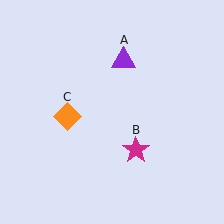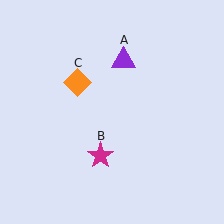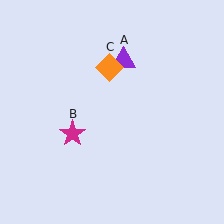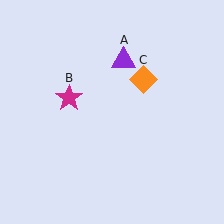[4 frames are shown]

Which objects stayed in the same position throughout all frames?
Purple triangle (object A) remained stationary.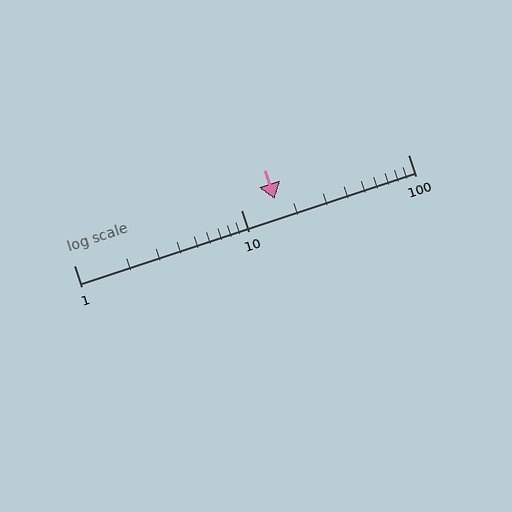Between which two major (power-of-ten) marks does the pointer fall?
The pointer is between 10 and 100.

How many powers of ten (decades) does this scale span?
The scale spans 2 decades, from 1 to 100.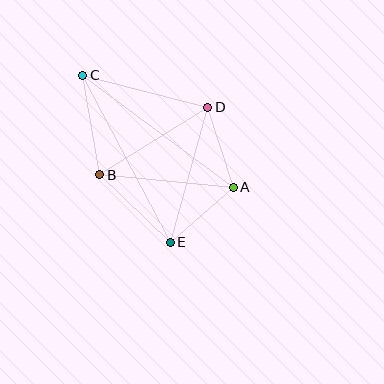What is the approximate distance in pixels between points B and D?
The distance between B and D is approximately 128 pixels.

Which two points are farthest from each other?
Points C and E are farthest from each other.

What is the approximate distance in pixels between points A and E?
The distance between A and E is approximately 84 pixels.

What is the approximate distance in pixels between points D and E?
The distance between D and E is approximately 140 pixels.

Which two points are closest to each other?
Points A and D are closest to each other.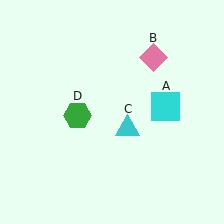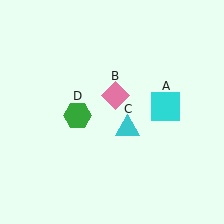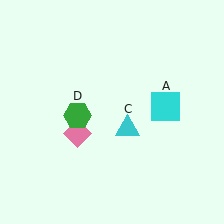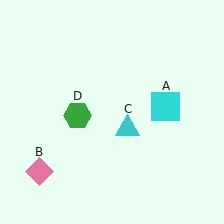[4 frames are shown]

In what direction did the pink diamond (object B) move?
The pink diamond (object B) moved down and to the left.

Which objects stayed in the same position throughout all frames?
Cyan square (object A) and cyan triangle (object C) and green hexagon (object D) remained stationary.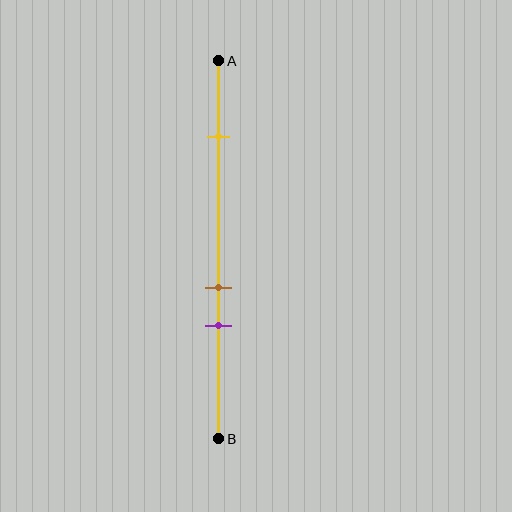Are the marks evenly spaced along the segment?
No, the marks are not evenly spaced.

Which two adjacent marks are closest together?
The brown and purple marks are the closest adjacent pair.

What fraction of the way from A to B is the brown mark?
The brown mark is approximately 60% (0.6) of the way from A to B.